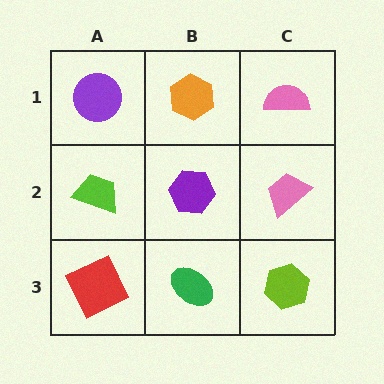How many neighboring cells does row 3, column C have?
2.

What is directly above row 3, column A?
A lime trapezoid.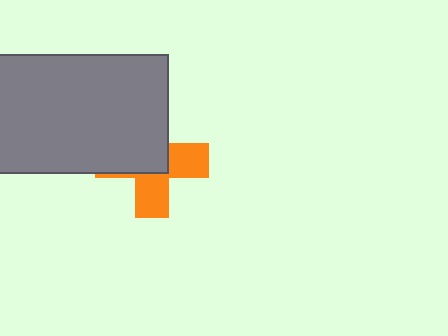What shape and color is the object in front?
The object in front is a gray rectangle.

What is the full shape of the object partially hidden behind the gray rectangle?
The partially hidden object is an orange cross.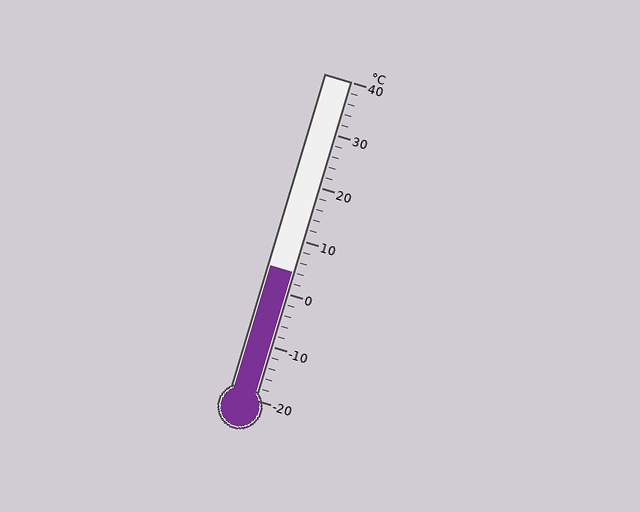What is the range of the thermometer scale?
The thermometer scale ranges from -20°C to 40°C.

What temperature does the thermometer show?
The thermometer shows approximately 4°C.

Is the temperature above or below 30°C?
The temperature is below 30°C.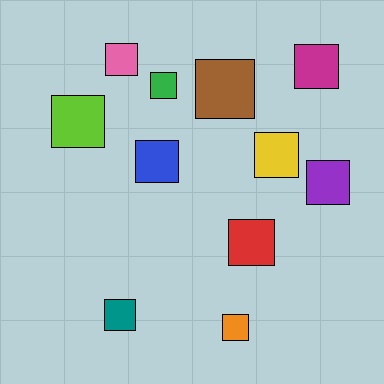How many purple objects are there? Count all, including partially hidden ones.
There is 1 purple object.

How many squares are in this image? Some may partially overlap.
There are 11 squares.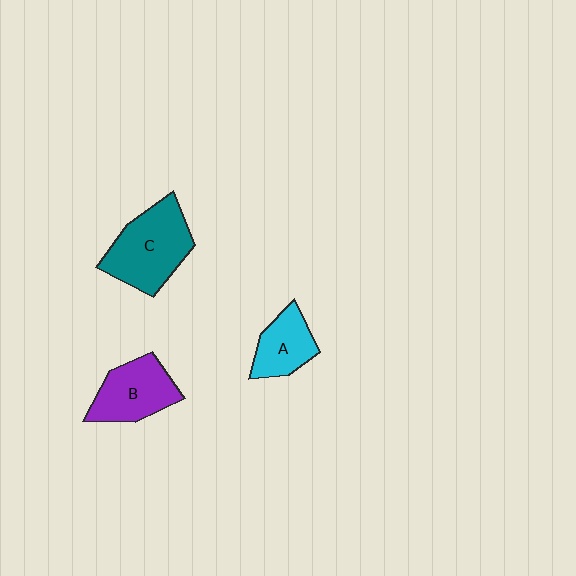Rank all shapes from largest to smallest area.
From largest to smallest: C (teal), B (purple), A (cyan).